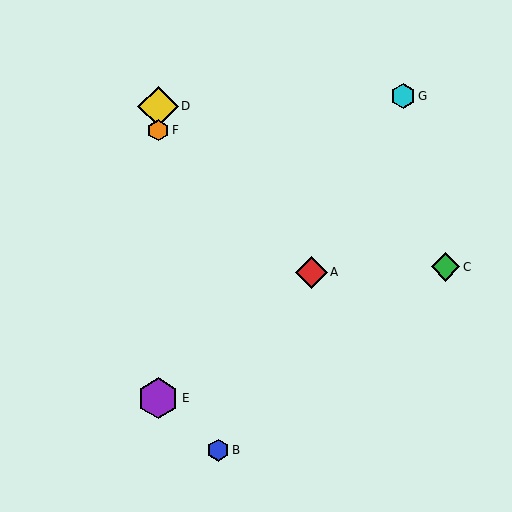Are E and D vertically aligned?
Yes, both are at x≈158.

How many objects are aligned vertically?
3 objects (D, E, F) are aligned vertically.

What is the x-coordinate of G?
Object G is at x≈403.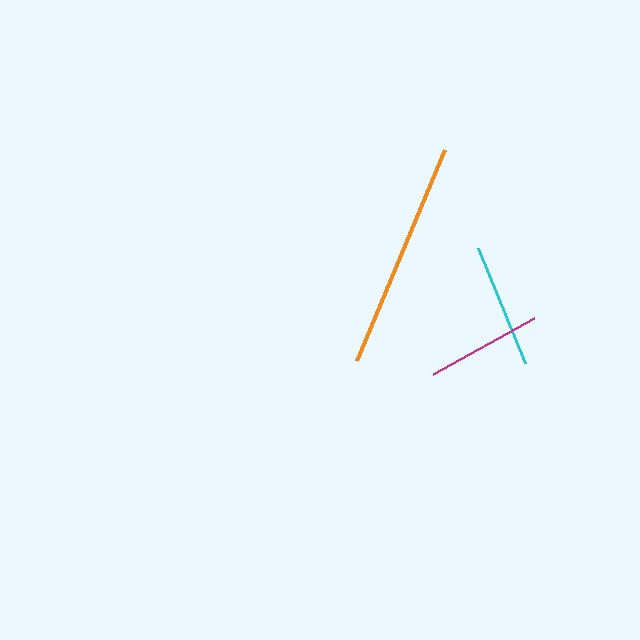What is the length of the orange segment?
The orange segment is approximately 228 pixels long.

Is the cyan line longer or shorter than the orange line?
The orange line is longer than the cyan line.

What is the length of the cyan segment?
The cyan segment is approximately 124 pixels long.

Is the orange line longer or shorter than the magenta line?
The orange line is longer than the magenta line.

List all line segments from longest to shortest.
From longest to shortest: orange, cyan, magenta.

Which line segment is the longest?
The orange line is the longest at approximately 228 pixels.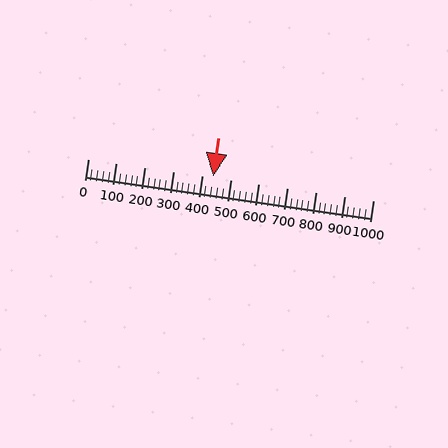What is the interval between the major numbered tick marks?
The major tick marks are spaced 100 units apart.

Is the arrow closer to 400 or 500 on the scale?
The arrow is closer to 400.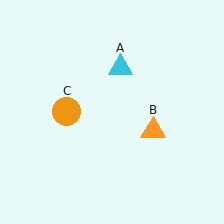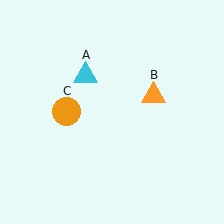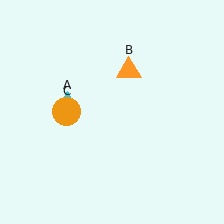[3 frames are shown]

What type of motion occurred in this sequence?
The cyan triangle (object A), orange triangle (object B) rotated counterclockwise around the center of the scene.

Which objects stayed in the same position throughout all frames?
Orange circle (object C) remained stationary.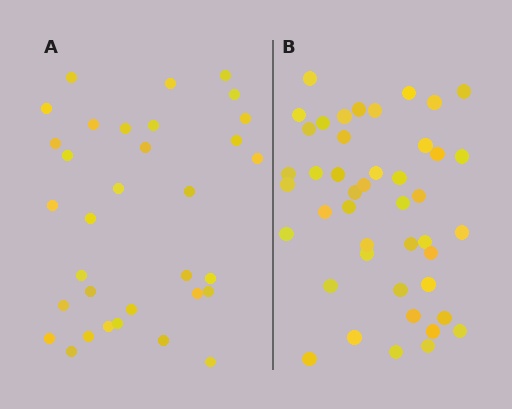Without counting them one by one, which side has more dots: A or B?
Region B (the right region) has more dots.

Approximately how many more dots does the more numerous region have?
Region B has roughly 12 or so more dots than region A.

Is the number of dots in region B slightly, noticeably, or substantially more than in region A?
Region B has noticeably more, but not dramatically so. The ratio is roughly 1.3 to 1.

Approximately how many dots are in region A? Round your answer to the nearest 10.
About 30 dots. (The exact count is 33, which rounds to 30.)